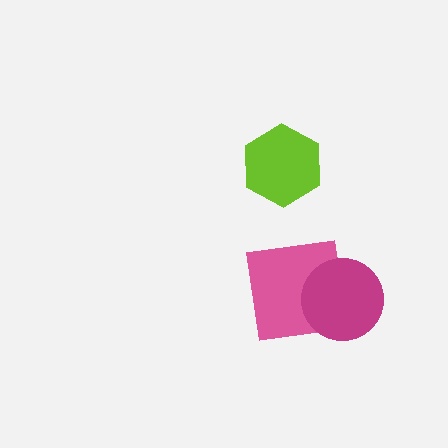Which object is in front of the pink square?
The magenta circle is in front of the pink square.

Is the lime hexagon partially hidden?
No, no other shape covers it.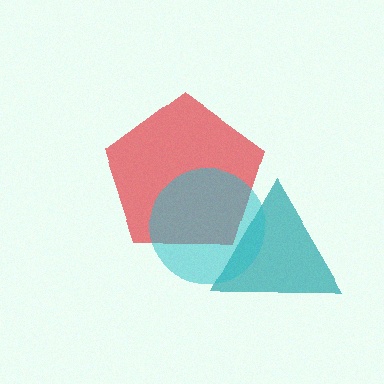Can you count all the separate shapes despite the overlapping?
Yes, there are 3 separate shapes.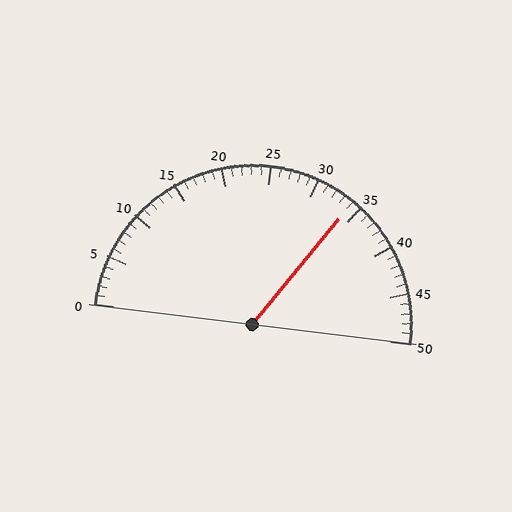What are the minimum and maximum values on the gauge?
The gauge ranges from 0 to 50.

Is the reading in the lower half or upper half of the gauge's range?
The reading is in the upper half of the range (0 to 50).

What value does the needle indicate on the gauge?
The needle indicates approximately 34.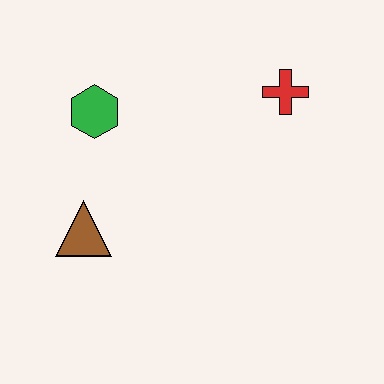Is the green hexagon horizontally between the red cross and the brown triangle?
Yes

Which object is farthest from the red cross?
The brown triangle is farthest from the red cross.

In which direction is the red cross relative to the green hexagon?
The red cross is to the right of the green hexagon.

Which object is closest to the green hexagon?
The brown triangle is closest to the green hexagon.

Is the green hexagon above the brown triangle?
Yes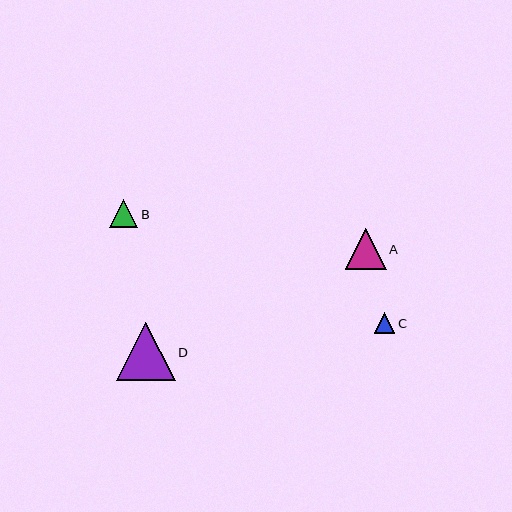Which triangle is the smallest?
Triangle C is the smallest with a size of approximately 21 pixels.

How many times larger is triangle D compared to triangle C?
Triangle D is approximately 2.8 times the size of triangle C.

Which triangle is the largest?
Triangle D is the largest with a size of approximately 58 pixels.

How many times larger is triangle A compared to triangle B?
Triangle A is approximately 1.4 times the size of triangle B.